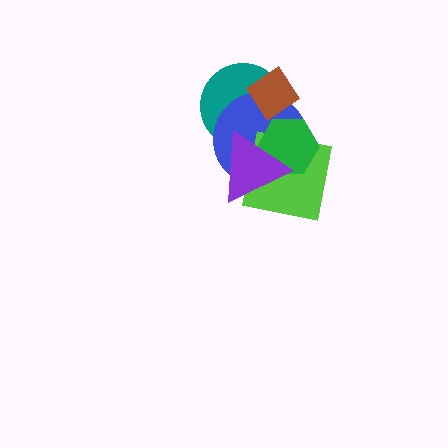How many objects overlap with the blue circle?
5 objects overlap with the blue circle.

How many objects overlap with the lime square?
3 objects overlap with the lime square.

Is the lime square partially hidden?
Yes, it is partially covered by another shape.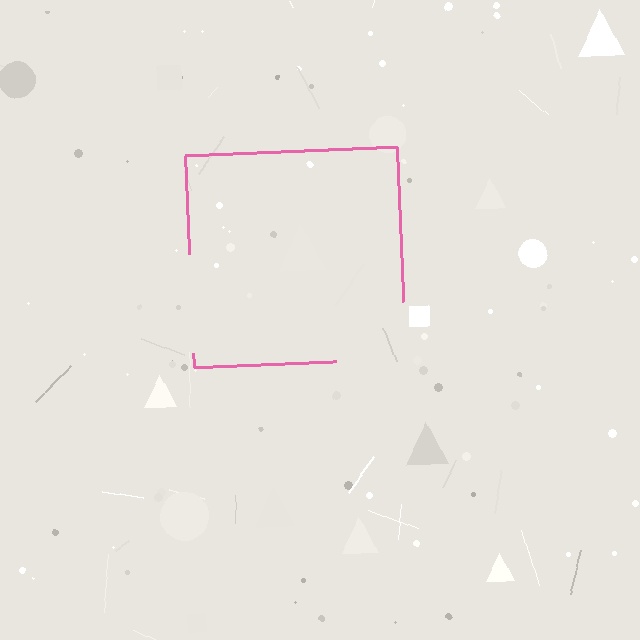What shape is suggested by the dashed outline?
The dashed outline suggests a square.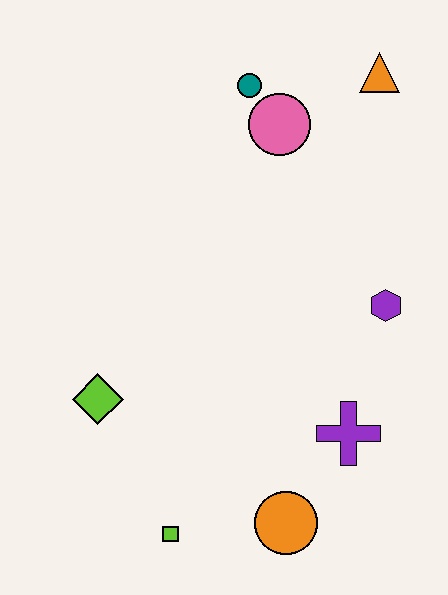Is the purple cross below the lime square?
No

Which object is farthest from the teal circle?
The lime square is farthest from the teal circle.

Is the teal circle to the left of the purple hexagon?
Yes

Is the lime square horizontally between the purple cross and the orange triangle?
No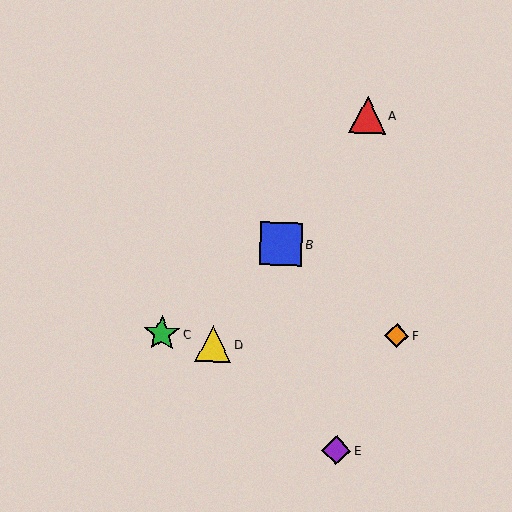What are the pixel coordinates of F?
Object F is at (397, 336).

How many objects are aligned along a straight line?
3 objects (A, B, D) are aligned along a straight line.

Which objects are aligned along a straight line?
Objects A, B, D are aligned along a straight line.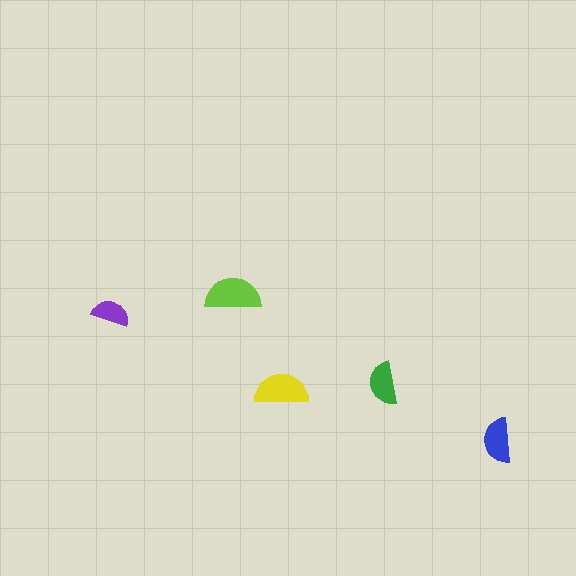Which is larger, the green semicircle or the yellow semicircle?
The yellow one.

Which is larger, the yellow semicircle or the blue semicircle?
The yellow one.